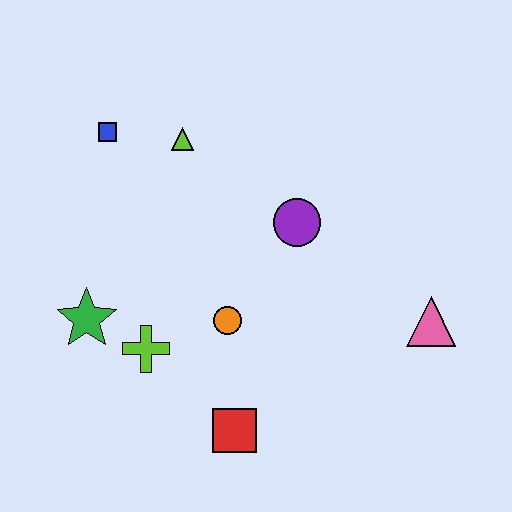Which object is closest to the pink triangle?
The purple circle is closest to the pink triangle.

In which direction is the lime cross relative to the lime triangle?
The lime cross is below the lime triangle.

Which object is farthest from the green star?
The pink triangle is farthest from the green star.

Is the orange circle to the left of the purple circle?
Yes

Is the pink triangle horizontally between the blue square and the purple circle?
No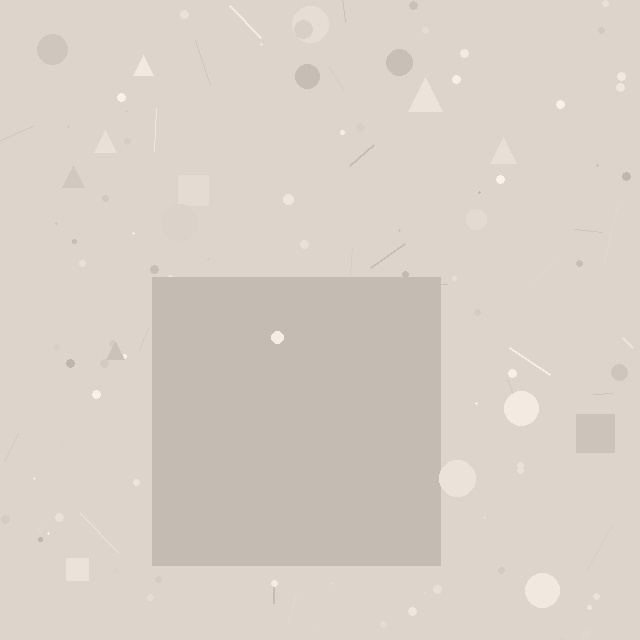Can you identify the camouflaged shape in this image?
The camouflaged shape is a square.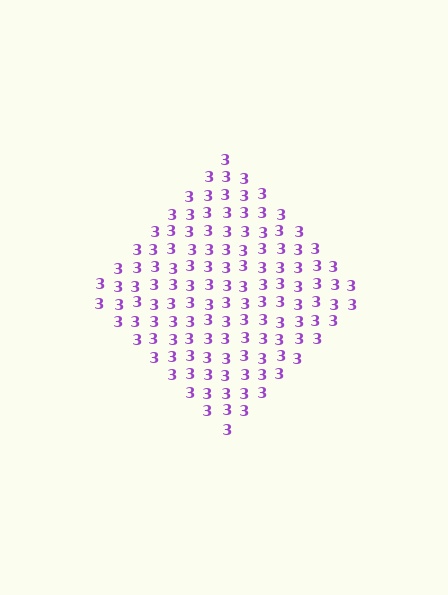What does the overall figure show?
The overall figure shows a diamond.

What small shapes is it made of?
It is made of small digit 3's.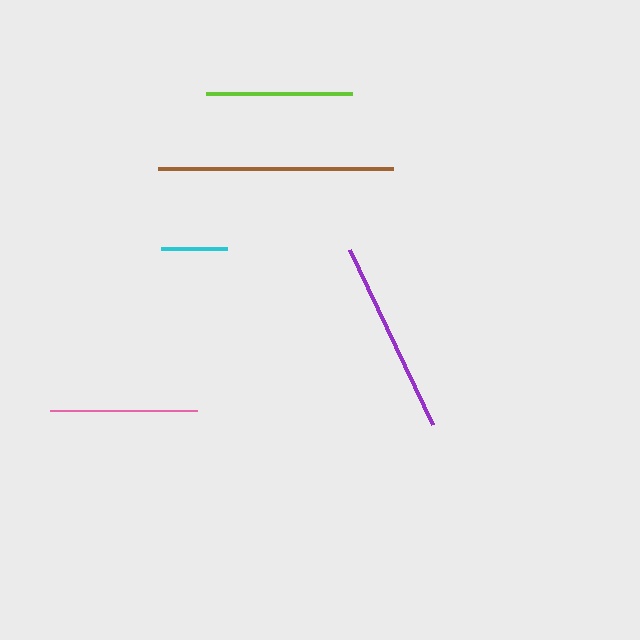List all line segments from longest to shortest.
From longest to shortest: brown, purple, pink, lime, cyan.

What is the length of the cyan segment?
The cyan segment is approximately 66 pixels long.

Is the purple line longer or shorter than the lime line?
The purple line is longer than the lime line.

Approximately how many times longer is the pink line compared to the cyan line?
The pink line is approximately 2.2 times the length of the cyan line.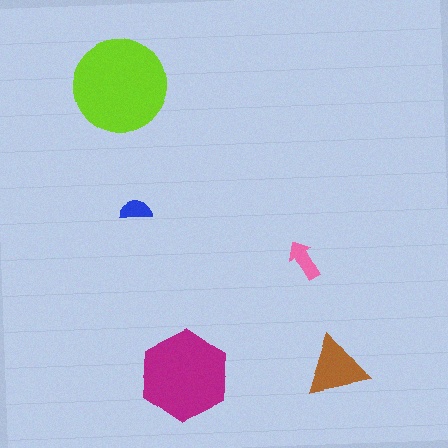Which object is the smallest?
The blue semicircle.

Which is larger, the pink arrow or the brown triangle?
The brown triangle.